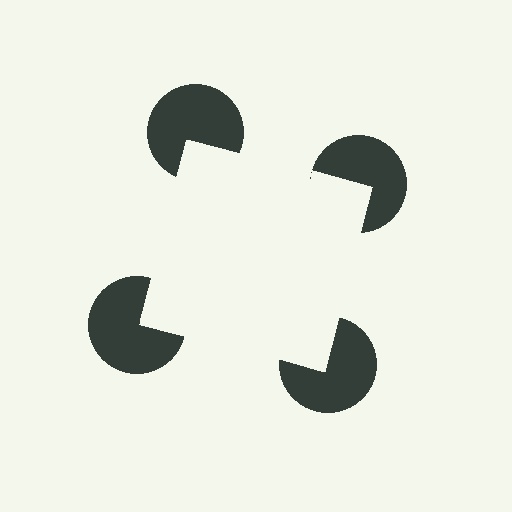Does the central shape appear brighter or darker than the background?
It typically appears slightly brighter than the background, even though no actual brightness change is drawn.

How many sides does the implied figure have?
4 sides.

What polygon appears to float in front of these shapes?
An illusory square — its edges are inferred from the aligned wedge cuts in the pac-man discs, not physically drawn.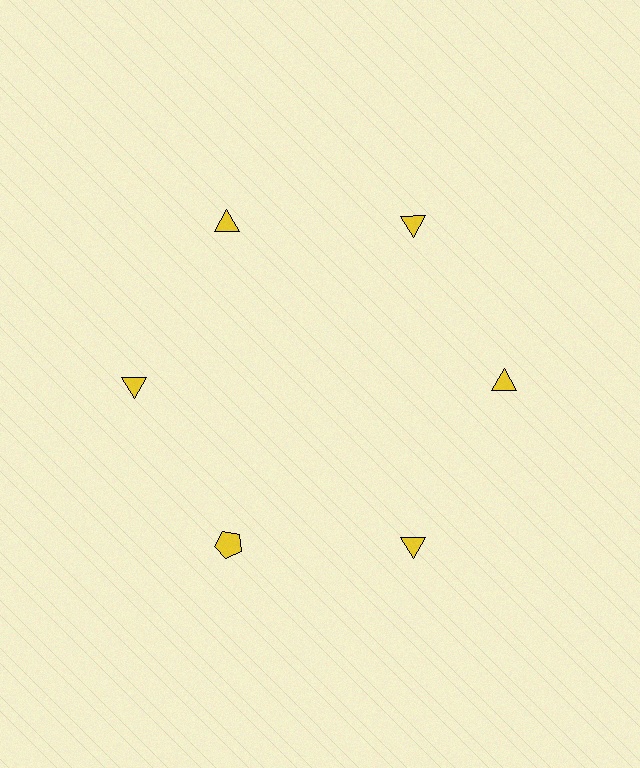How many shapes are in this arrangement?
There are 6 shapes arranged in a ring pattern.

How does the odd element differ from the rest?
It has a different shape: pentagon instead of triangle.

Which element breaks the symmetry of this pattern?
The yellow pentagon at roughly the 7 o'clock position breaks the symmetry. All other shapes are yellow triangles.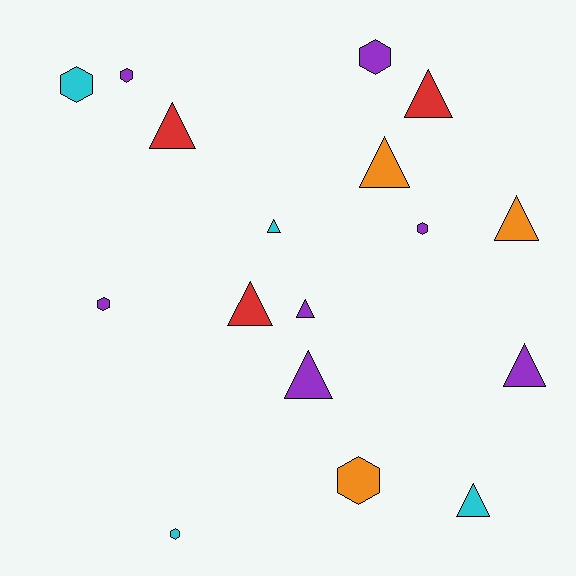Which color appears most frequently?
Purple, with 7 objects.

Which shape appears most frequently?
Triangle, with 10 objects.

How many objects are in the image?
There are 17 objects.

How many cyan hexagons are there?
There are 2 cyan hexagons.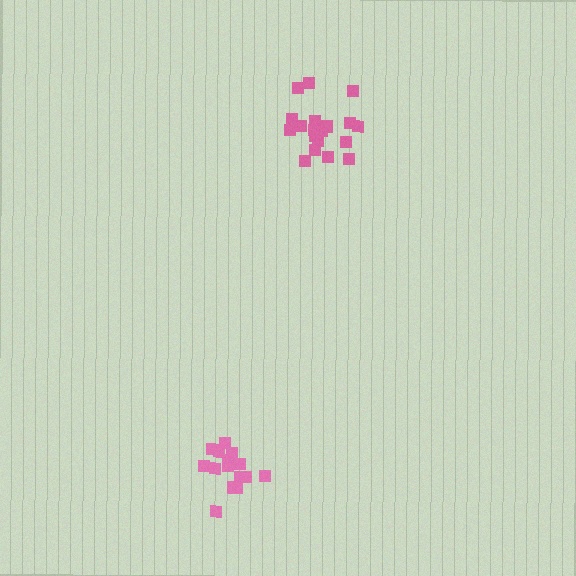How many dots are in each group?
Group 1: 19 dots, Group 2: 15 dots (34 total).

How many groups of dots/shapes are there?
There are 2 groups.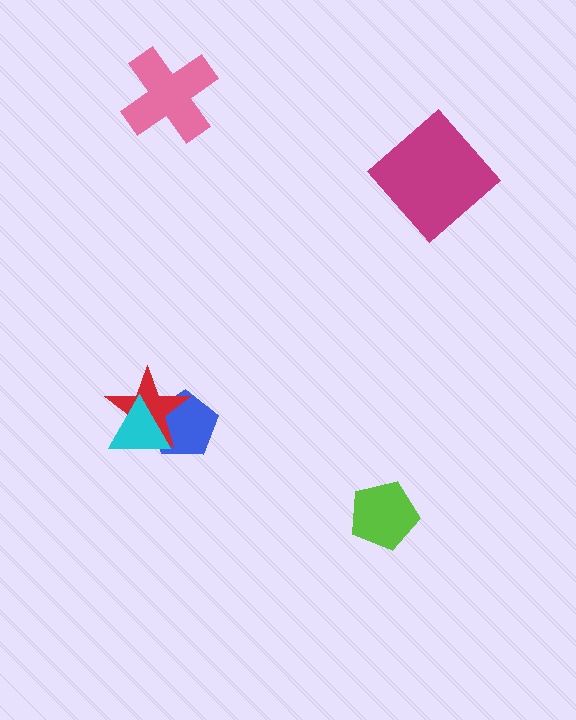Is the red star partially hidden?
Yes, it is partially covered by another shape.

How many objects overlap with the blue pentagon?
2 objects overlap with the blue pentagon.